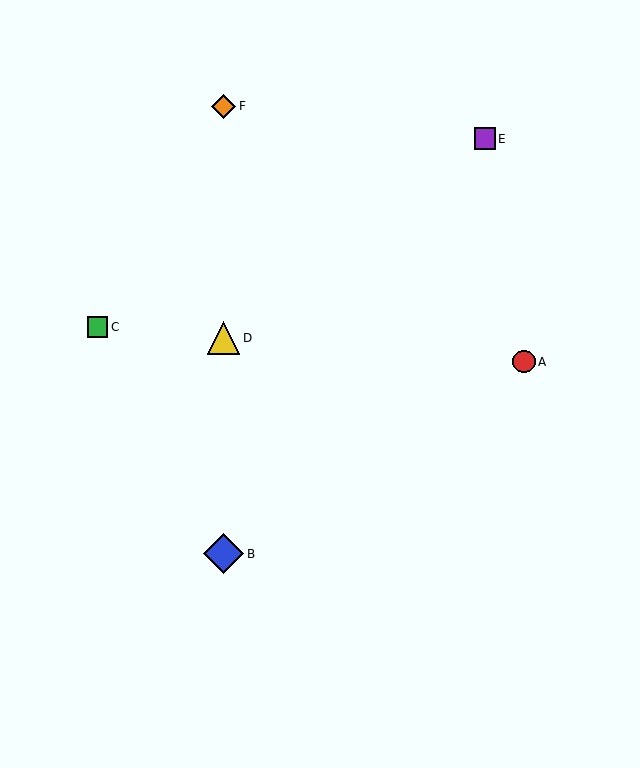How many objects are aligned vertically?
3 objects (B, D, F) are aligned vertically.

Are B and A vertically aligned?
No, B is at x≈224 and A is at x≈524.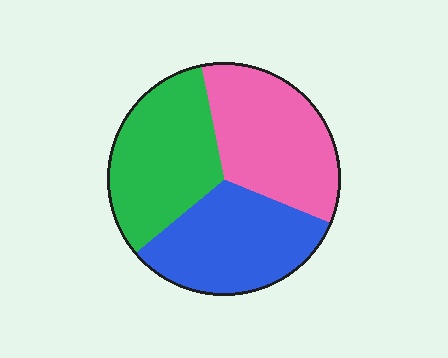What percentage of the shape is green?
Green takes up between a sixth and a third of the shape.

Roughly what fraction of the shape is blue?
Blue covers around 35% of the shape.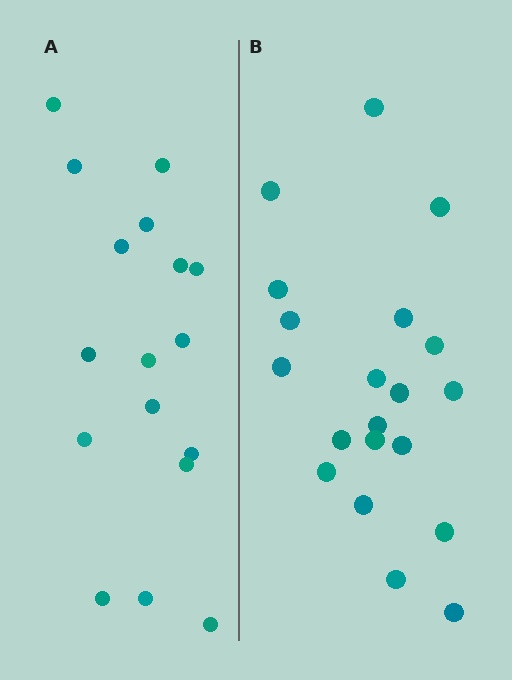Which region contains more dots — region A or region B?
Region B (the right region) has more dots.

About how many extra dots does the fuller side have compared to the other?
Region B has just a few more — roughly 2 or 3 more dots than region A.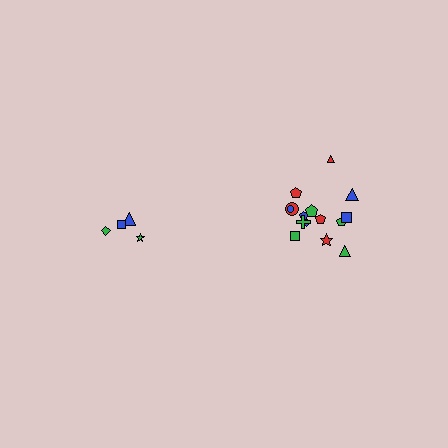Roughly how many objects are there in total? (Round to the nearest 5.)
Roughly 20 objects in total.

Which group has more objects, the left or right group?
The right group.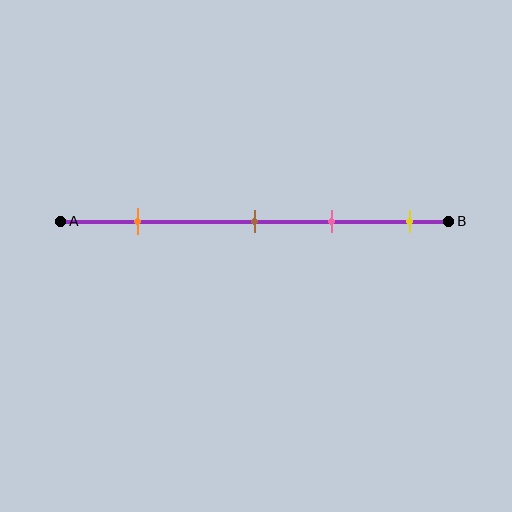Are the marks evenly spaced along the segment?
No, the marks are not evenly spaced.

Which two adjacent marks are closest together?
The brown and pink marks are the closest adjacent pair.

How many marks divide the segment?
There are 4 marks dividing the segment.